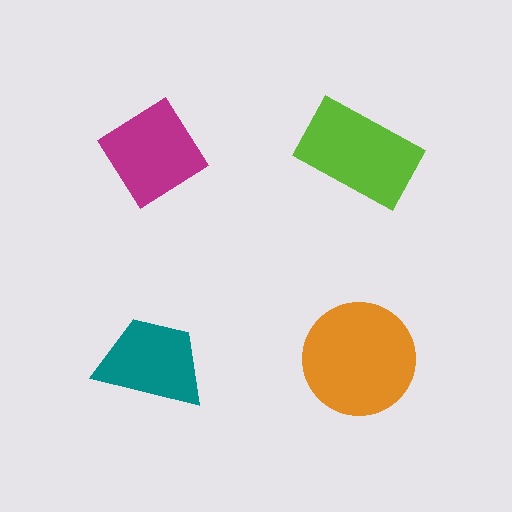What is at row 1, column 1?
A magenta diamond.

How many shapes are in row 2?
2 shapes.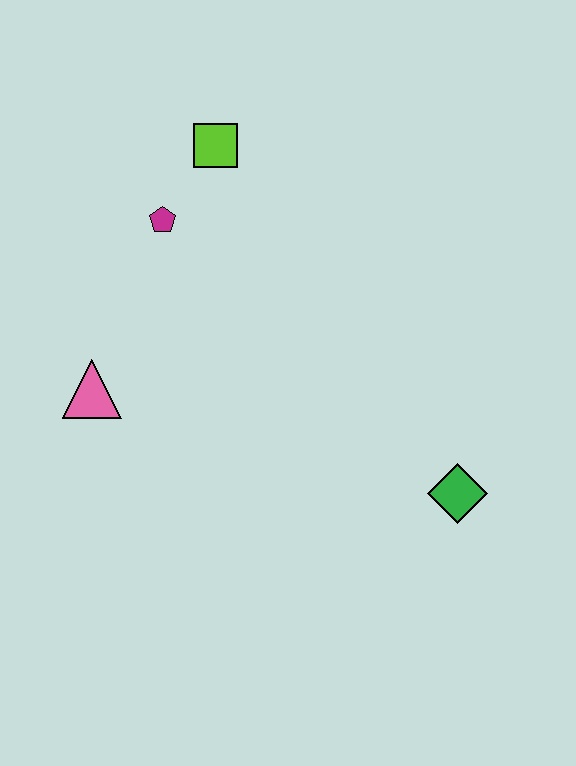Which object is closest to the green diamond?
The pink triangle is closest to the green diamond.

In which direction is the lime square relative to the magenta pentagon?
The lime square is above the magenta pentagon.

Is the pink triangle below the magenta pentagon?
Yes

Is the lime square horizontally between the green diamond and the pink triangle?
Yes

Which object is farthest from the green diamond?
The lime square is farthest from the green diamond.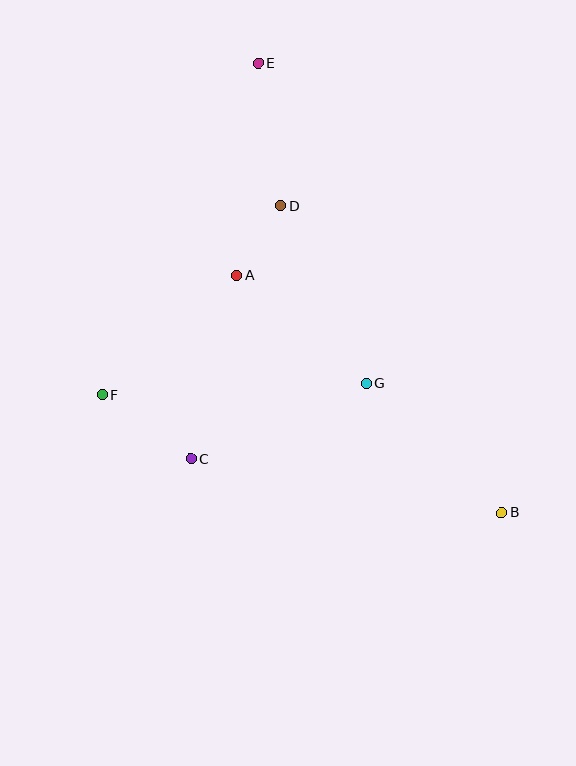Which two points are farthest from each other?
Points B and E are farthest from each other.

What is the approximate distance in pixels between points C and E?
The distance between C and E is approximately 401 pixels.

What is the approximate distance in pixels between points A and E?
The distance between A and E is approximately 213 pixels.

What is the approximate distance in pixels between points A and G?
The distance between A and G is approximately 169 pixels.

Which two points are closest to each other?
Points A and D are closest to each other.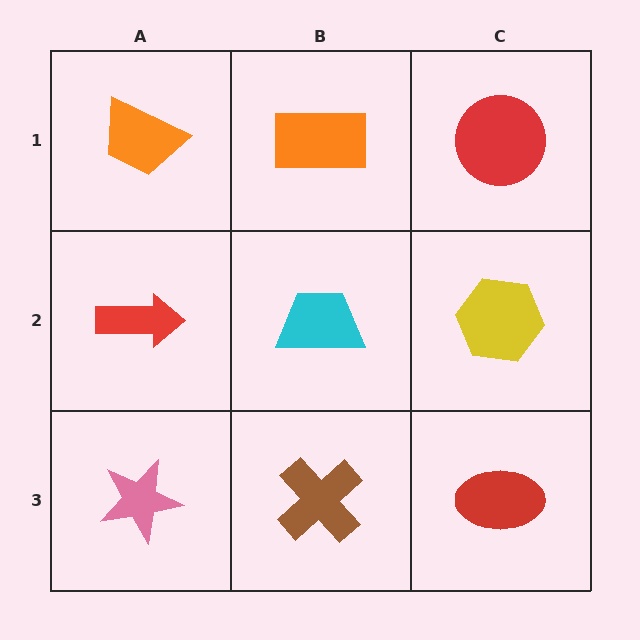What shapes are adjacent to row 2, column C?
A red circle (row 1, column C), a red ellipse (row 3, column C), a cyan trapezoid (row 2, column B).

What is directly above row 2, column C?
A red circle.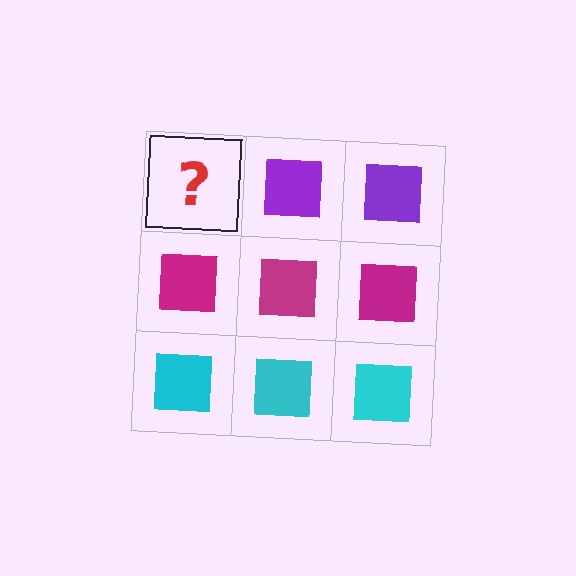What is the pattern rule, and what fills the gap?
The rule is that each row has a consistent color. The gap should be filled with a purple square.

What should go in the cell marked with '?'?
The missing cell should contain a purple square.